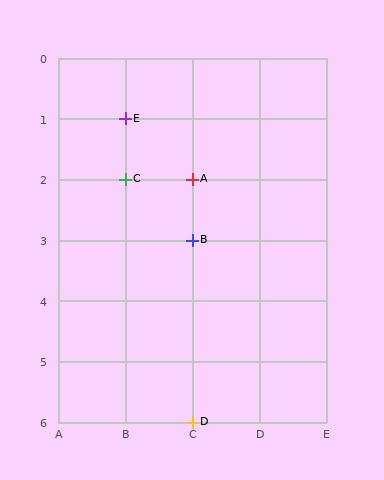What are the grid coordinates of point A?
Point A is at grid coordinates (C, 2).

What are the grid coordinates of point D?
Point D is at grid coordinates (C, 6).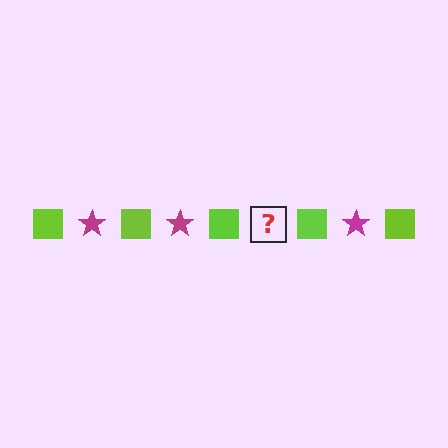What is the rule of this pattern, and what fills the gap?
The rule is that the pattern alternates between lime square and magenta star. The gap should be filled with a magenta star.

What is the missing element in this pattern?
The missing element is a magenta star.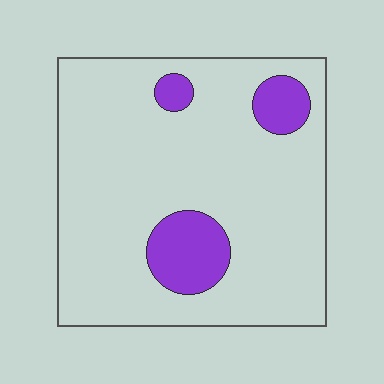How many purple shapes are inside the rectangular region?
3.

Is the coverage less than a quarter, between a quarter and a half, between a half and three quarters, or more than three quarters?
Less than a quarter.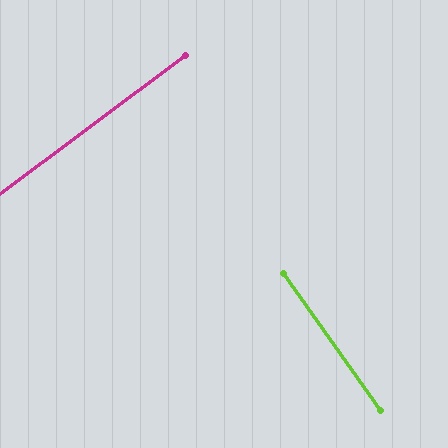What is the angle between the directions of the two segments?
Approximately 89 degrees.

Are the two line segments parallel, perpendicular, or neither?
Perpendicular — they meet at approximately 89°.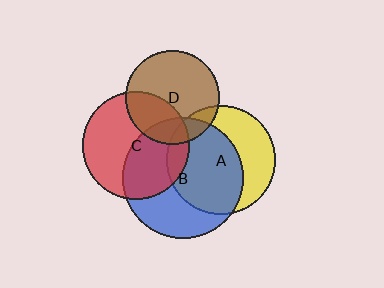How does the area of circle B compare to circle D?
Approximately 1.6 times.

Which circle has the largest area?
Circle B (blue).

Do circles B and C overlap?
Yes.